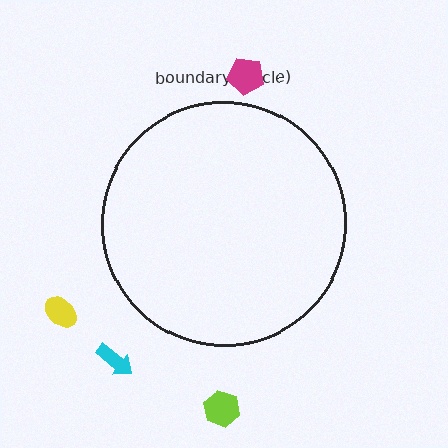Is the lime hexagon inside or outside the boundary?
Outside.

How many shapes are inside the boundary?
0 inside, 4 outside.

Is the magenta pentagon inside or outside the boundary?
Outside.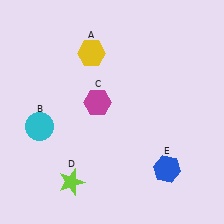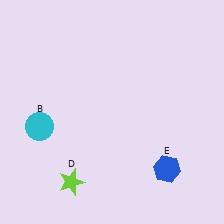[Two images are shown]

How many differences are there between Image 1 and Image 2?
There are 2 differences between the two images.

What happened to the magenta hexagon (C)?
The magenta hexagon (C) was removed in Image 2. It was in the top-left area of Image 1.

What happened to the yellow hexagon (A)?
The yellow hexagon (A) was removed in Image 2. It was in the top-left area of Image 1.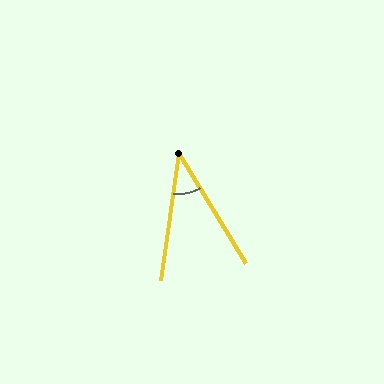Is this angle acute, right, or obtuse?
It is acute.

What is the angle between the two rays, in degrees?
Approximately 39 degrees.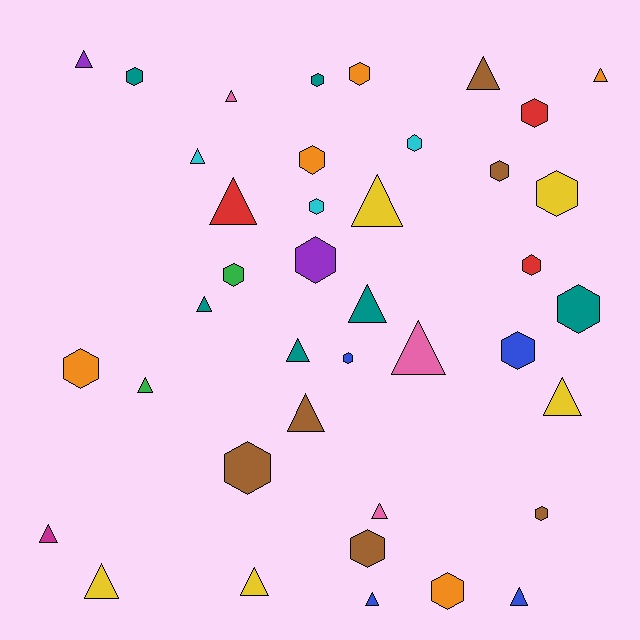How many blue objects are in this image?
There are 4 blue objects.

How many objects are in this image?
There are 40 objects.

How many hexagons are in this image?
There are 20 hexagons.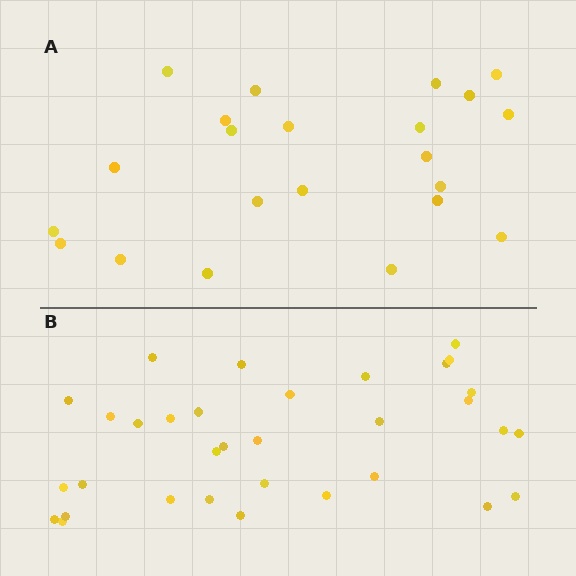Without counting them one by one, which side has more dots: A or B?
Region B (the bottom region) has more dots.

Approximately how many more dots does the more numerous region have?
Region B has roughly 12 or so more dots than region A.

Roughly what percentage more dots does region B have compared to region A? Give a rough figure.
About 50% more.